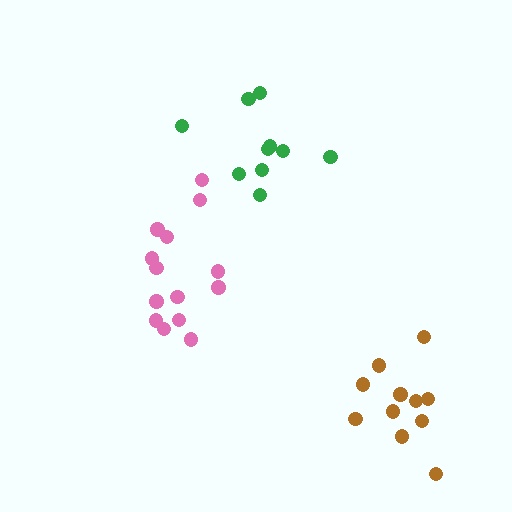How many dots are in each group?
Group 1: 10 dots, Group 2: 14 dots, Group 3: 11 dots (35 total).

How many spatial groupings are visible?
There are 3 spatial groupings.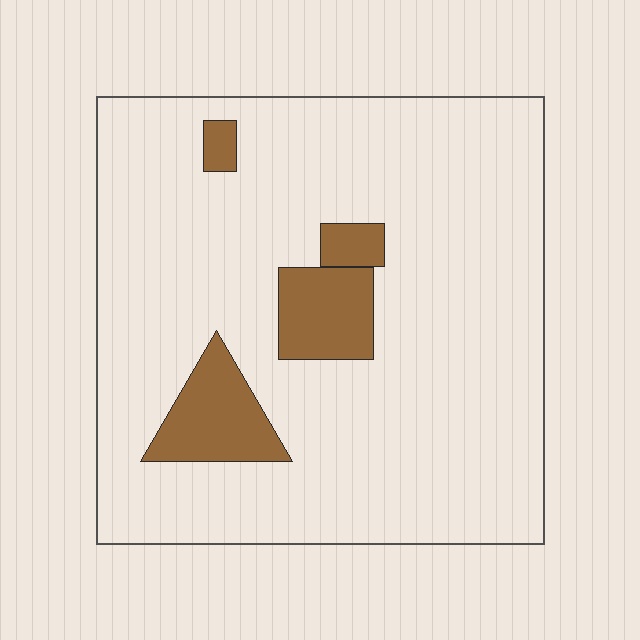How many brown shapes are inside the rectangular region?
4.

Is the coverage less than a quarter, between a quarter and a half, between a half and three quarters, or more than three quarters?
Less than a quarter.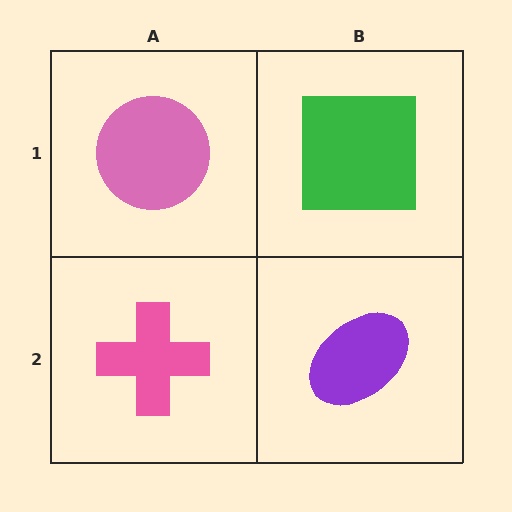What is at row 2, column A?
A pink cross.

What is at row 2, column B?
A purple ellipse.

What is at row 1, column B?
A green square.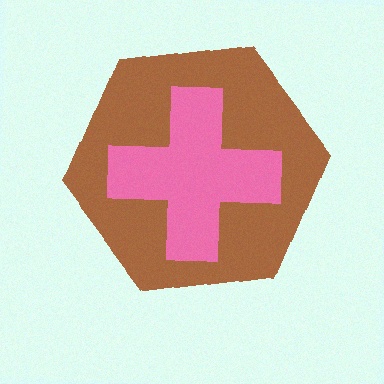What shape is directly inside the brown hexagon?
The pink cross.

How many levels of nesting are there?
2.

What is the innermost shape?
The pink cross.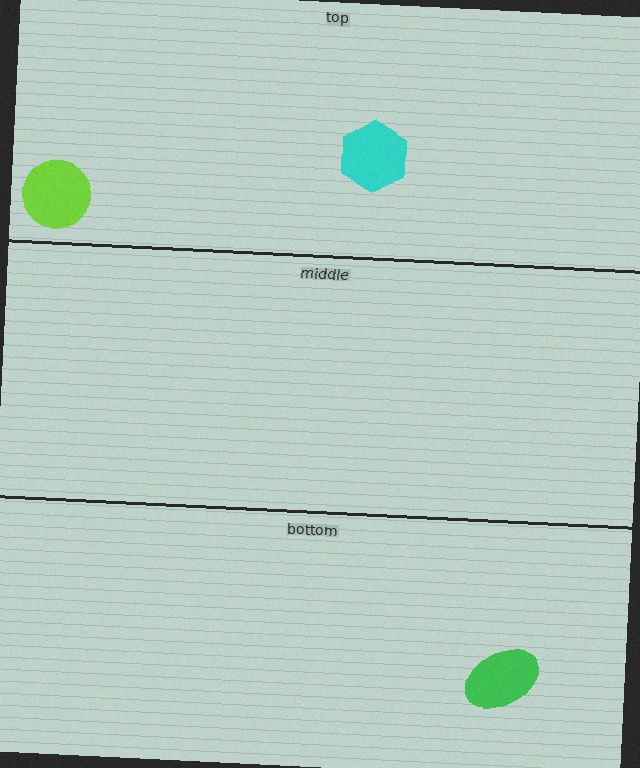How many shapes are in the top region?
2.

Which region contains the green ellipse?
The bottom region.